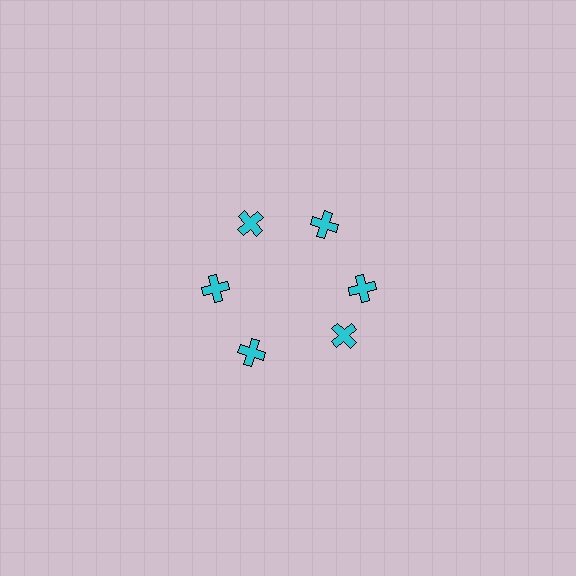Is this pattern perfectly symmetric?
No. The 6 cyan crosses are arranged in a ring, but one element near the 5 o'clock position is rotated out of alignment along the ring, breaking the 6-fold rotational symmetry.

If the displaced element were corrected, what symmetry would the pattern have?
It would have 6-fold rotational symmetry — the pattern would map onto itself every 60 degrees.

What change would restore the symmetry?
The symmetry would be restored by rotating it back into even spacing with its neighbors so that all 6 crosses sit at equal angles and equal distance from the center.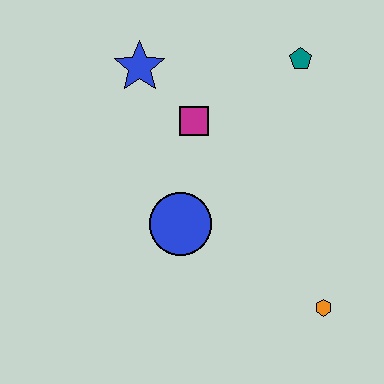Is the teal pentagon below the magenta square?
No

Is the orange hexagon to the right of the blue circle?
Yes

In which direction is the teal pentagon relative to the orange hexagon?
The teal pentagon is above the orange hexagon.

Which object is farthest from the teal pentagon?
The orange hexagon is farthest from the teal pentagon.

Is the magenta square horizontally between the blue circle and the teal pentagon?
Yes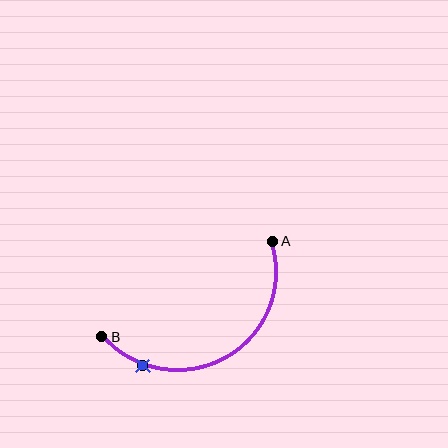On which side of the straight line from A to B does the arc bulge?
The arc bulges below the straight line connecting A and B.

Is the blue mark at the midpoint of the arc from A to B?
No. The blue mark lies on the arc but is closer to endpoint B. The arc midpoint would be at the point on the curve equidistant along the arc from both A and B.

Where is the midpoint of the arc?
The arc midpoint is the point on the curve farthest from the straight line joining A and B. It sits below that line.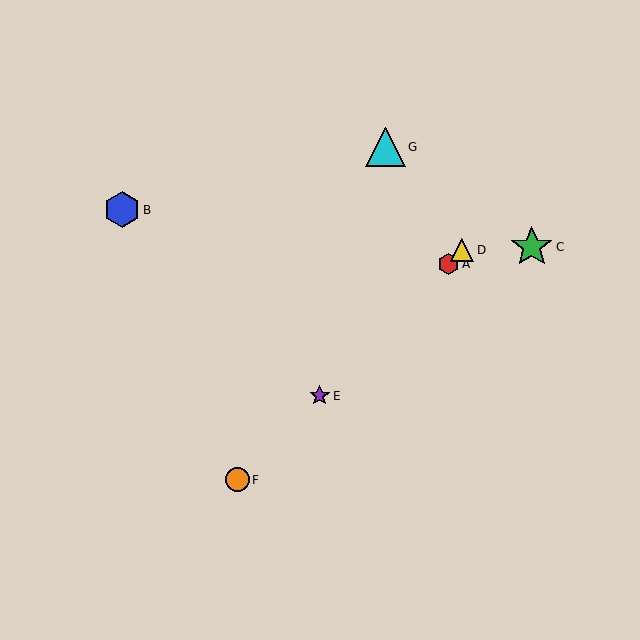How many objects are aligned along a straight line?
4 objects (A, D, E, F) are aligned along a straight line.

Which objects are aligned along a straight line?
Objects A, D, E, F are aligned along a straight line.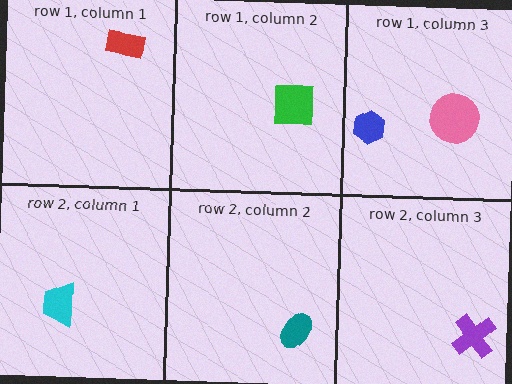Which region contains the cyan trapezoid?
The row 2, column 1 region.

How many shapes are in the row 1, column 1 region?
1.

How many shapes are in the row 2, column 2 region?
1.